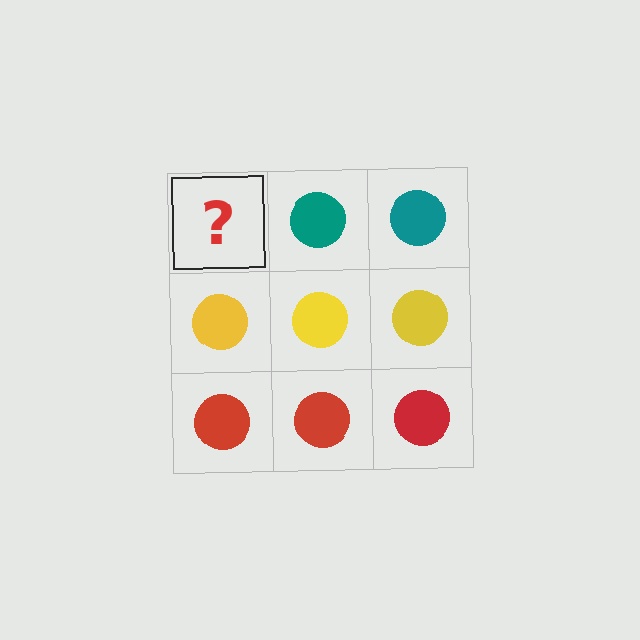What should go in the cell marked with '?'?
The missing cell should contain a teal circle.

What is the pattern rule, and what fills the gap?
The rule is that each row has a consistent color. The gap should be filled with a teal circle.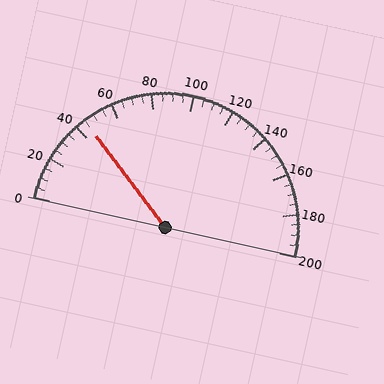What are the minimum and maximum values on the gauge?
The gauge ranges from 0 to 200.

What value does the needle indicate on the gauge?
The needle indicates approximately 45.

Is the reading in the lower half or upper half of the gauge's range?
The reading is in the lower half of the range (0 to 200).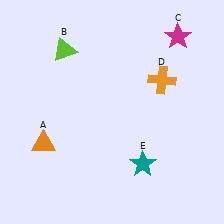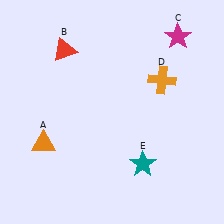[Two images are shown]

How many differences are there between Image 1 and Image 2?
There is 1 difference between the two images.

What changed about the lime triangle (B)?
In Image 1, B is lime. In Image 2, it changed to red.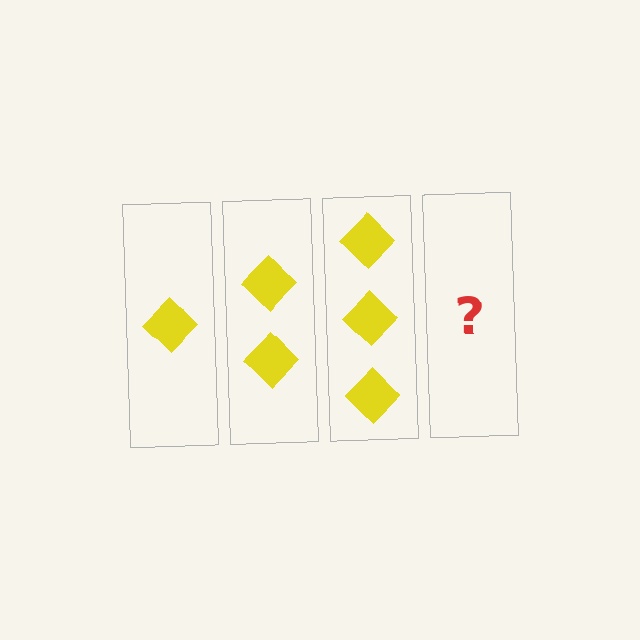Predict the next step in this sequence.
The next step is 4 diamonds.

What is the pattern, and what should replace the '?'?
The pattern is that each step adds one more diamond. The '?' should be 4 diamonds.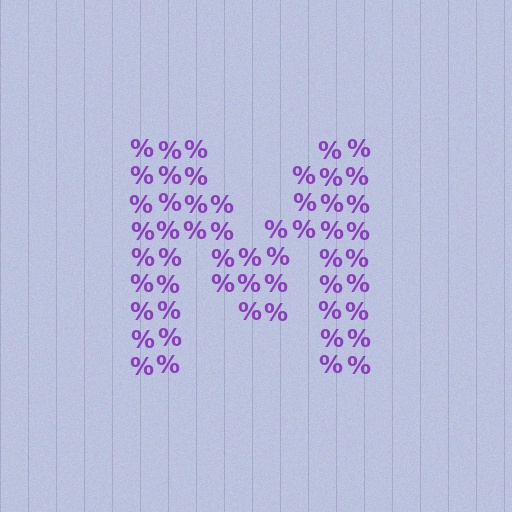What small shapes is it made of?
It is made of small percent signs.